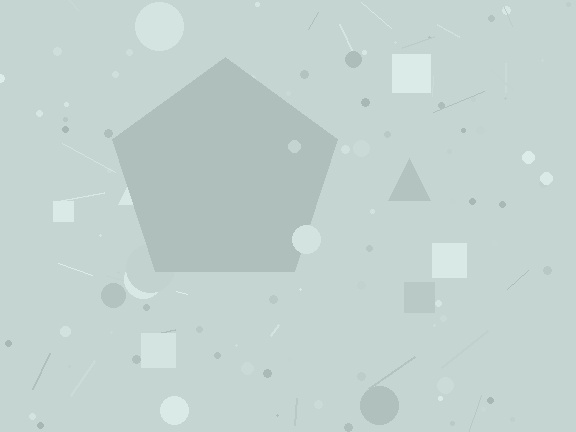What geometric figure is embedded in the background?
A pentagon is embedded in the background.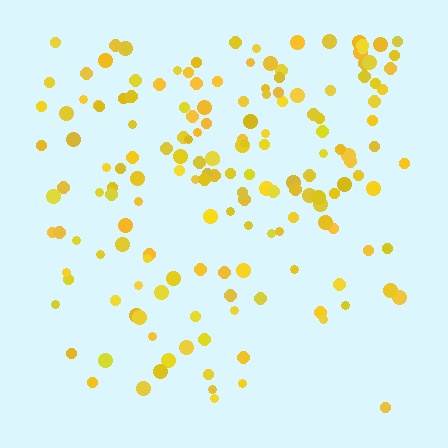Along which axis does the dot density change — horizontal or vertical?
Vertical.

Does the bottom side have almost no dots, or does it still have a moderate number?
Still a moderate number, just noticeably fewer than the top.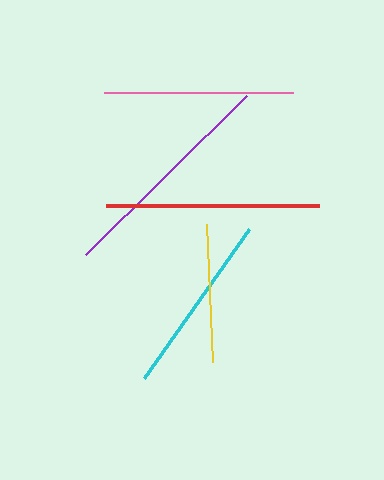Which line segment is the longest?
The purple line is the longest at approximately 225 pixels.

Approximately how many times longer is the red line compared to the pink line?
The red line is approximately 1.1 times the length of the pink line.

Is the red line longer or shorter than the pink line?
The red line is longer than the pink line.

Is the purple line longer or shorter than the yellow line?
The purple line is longer than the yellow line.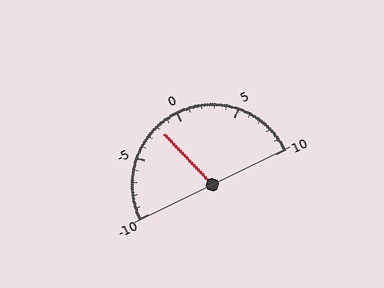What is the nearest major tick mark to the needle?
The nearest major tick mark is 0.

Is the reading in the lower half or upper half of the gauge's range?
The reading is in the lower half of the range (-10 to 10).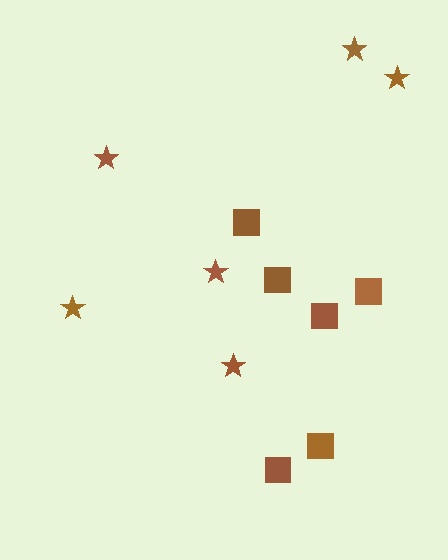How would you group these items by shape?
There are 2 groups: one group of squares (6) and one group of stars (6).